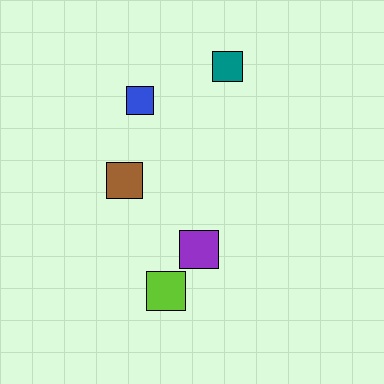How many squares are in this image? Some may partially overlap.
There are 5 squares.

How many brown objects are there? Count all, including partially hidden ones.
There is 1 brown object.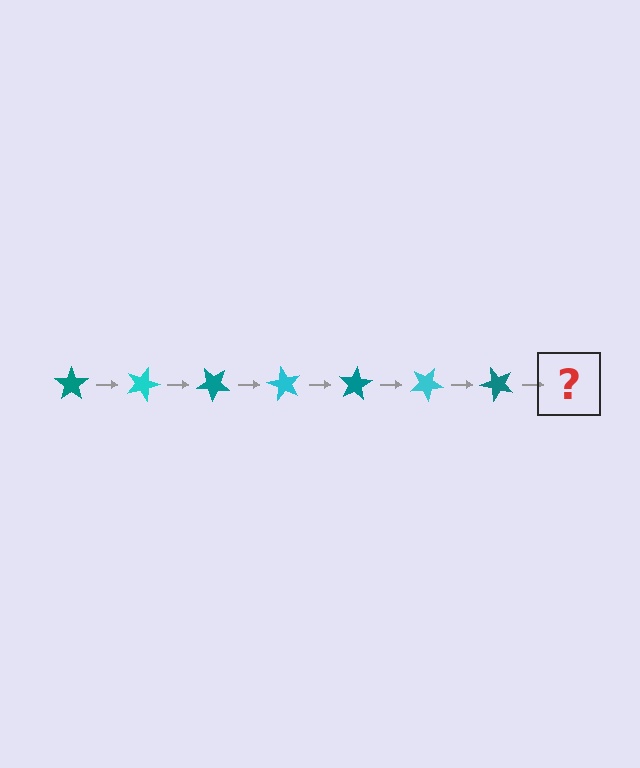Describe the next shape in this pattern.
It should be a cyan star, rotated 140 degrees from the start.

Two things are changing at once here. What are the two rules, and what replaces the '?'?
The two rules are that it rotates 20 degrees each step and the color cycles through teal and cyan. The '?' should be a cyan star, rotated 140 degrees from the start.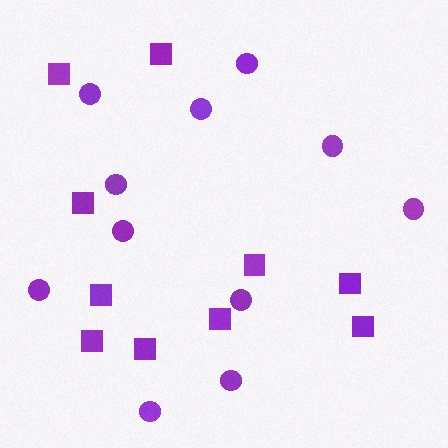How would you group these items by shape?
There are 2 groups: one group of circles (11) and one group of squares (10).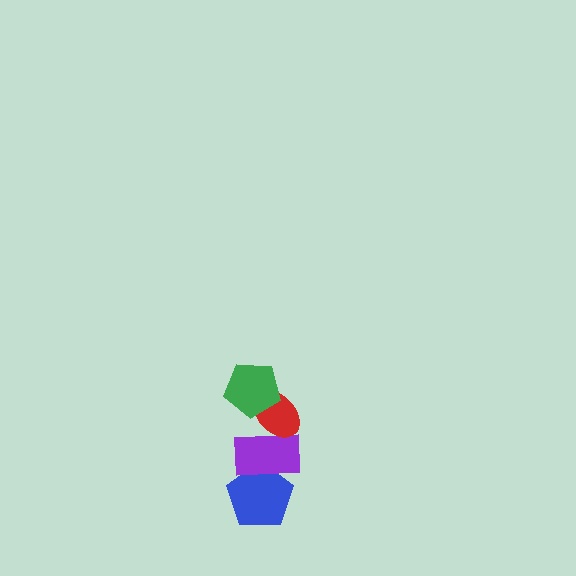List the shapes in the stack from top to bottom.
From top to bottom: the green pentagon, the red ellipse, the purple rectangle, the blue pentagon.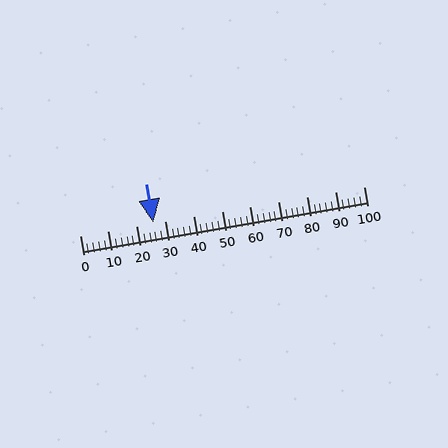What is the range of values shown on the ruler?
The ruler shows values from 0 to 100.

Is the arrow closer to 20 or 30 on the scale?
The arrow is closer to 30.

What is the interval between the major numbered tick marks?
The major tick marks are spaced 10 units apart.